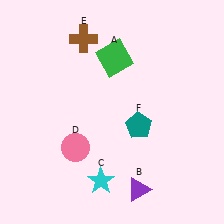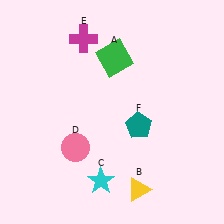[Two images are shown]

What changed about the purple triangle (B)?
In Image 1, B is purple. In Image 2, it changed to yellow.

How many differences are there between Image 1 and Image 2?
There are 2 differences between the two images.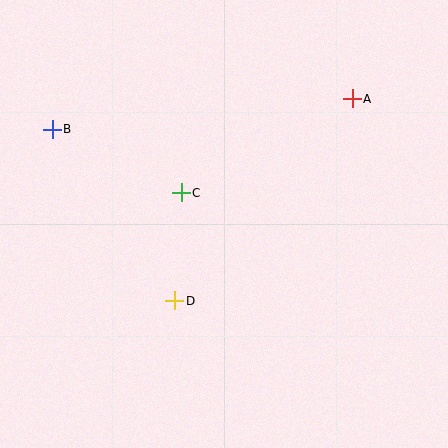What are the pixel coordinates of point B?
Point B is at (52, 129).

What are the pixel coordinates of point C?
Point C is at (181, 193).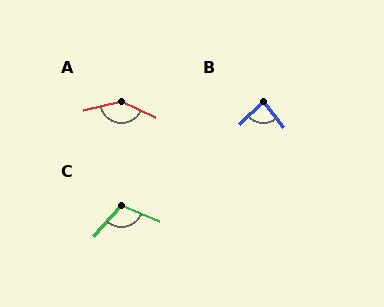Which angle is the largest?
A, at approximately 143 degrees.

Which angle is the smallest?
B, at approximately 84 degrees.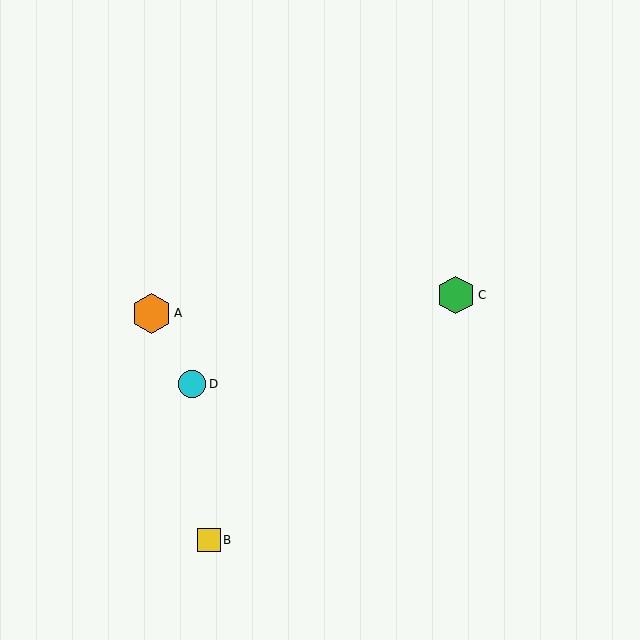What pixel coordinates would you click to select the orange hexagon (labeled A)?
Click at (152, 313) to select the orange hexagon A.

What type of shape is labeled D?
Shape D is a cyan circle.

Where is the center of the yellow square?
The center of the yellow square is at (209, 540).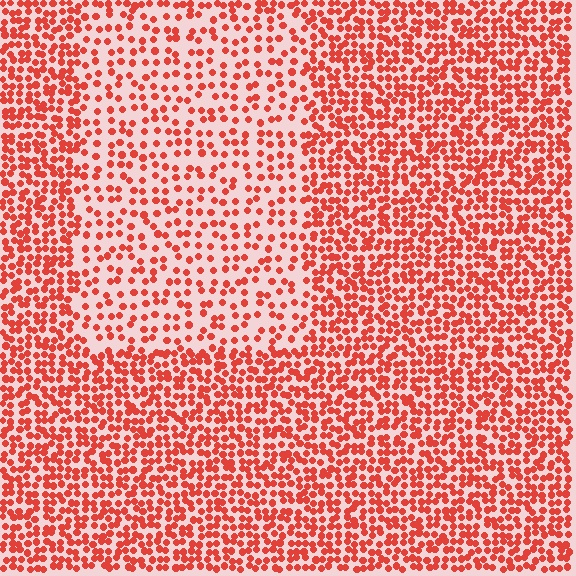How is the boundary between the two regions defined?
The boundary is defined by a change in element density (approximately 2.0x ratio). All elements are the same color, size, and shape.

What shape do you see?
I see a rectangle.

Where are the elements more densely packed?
The elements are more densely packed outside the rectangle boundary.